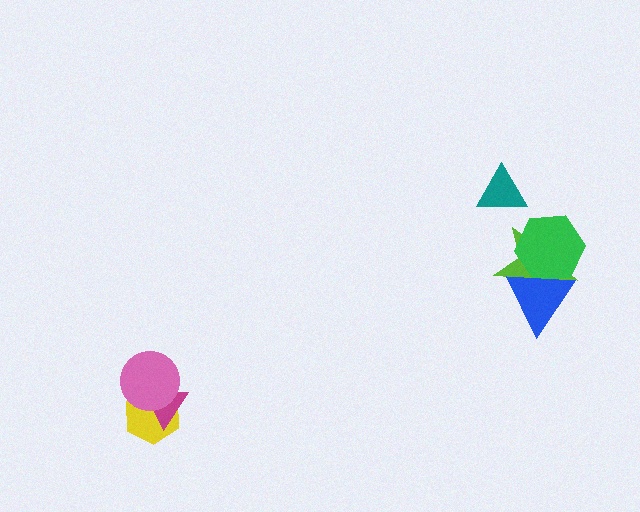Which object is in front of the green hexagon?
The blue triangle is in front of the green hexagon.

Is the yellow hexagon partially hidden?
Yes, it is partially covered by another shape.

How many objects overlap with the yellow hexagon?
2 objects overlap with the yellow hexagon.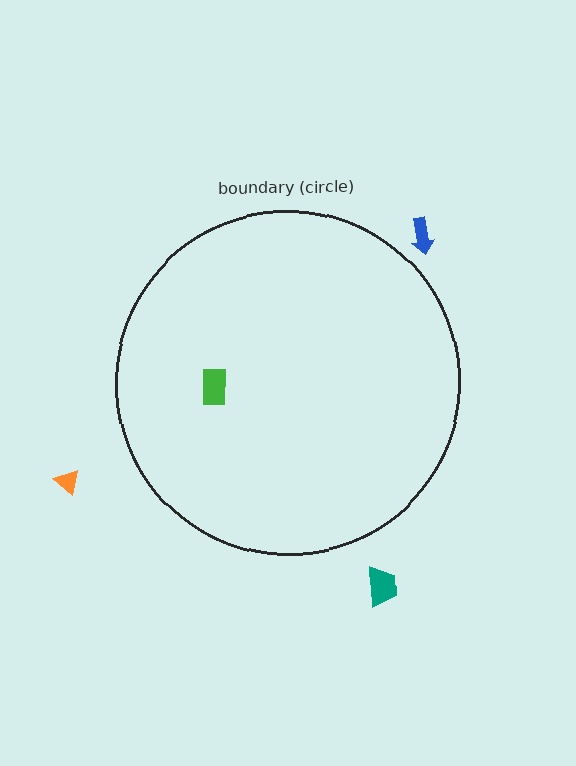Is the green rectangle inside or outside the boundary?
Inside.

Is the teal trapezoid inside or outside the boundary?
Outside.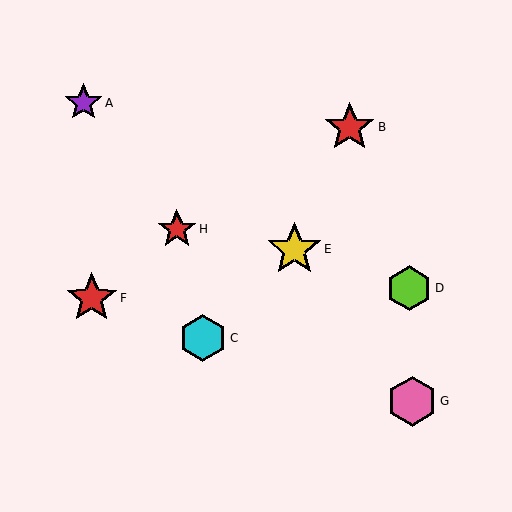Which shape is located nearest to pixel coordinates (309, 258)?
The yellow star (labeled E) at (294, 249) is nearest to that location.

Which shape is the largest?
The yellow star (labeled E) is the largest.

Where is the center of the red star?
The center of the red star is at (177, 229).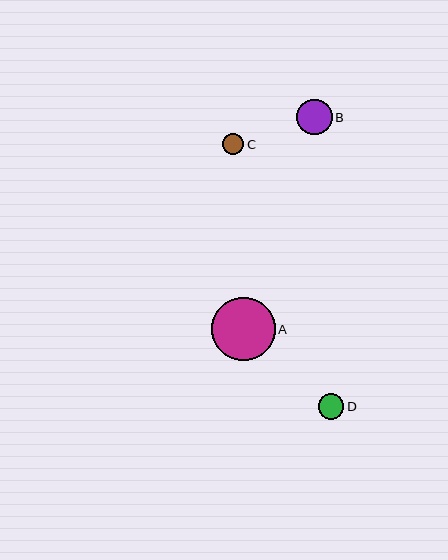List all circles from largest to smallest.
From largest to smallest: A, B, D, C.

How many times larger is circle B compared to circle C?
Circle B is approximately 1.6 times the size of circle C.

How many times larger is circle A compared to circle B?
Circle A is approximately 1.8 times the size of circle B.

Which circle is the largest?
Circle A is the largest with a size of approximately 63 pixels.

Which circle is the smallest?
Circle C is the smallest with a size of approximately 21 pixels.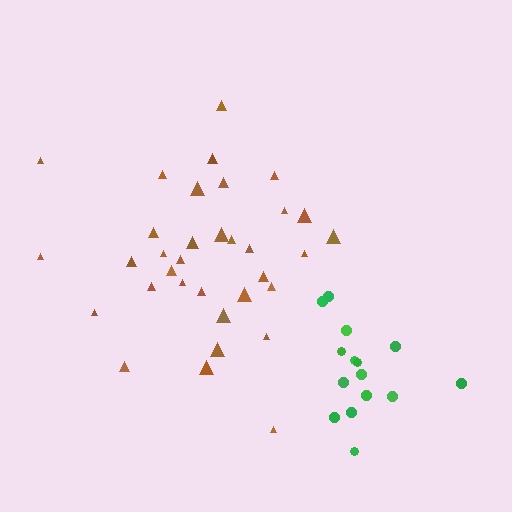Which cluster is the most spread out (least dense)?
Green.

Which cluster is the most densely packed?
Brown.